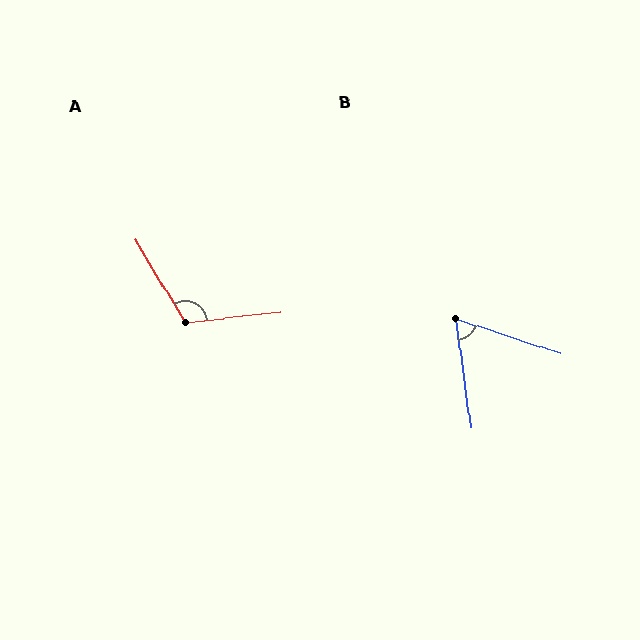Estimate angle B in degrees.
Approximately 64 degrees.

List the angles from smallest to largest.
B (64°), A (114°).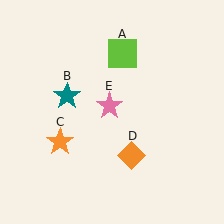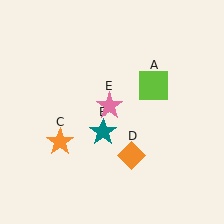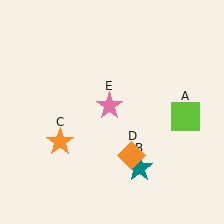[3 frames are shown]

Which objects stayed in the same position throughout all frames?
Orange star (object C) and orange diamond (object D) and pink star (object E) remained stationary.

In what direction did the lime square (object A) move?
The lime square (object A) moved down and to the right.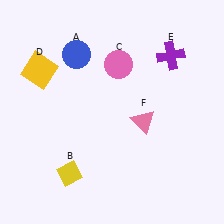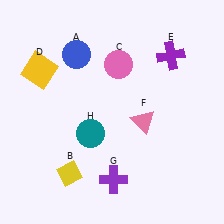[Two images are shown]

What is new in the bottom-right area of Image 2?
A purple cross (G) was added in the bottom-right area of Image 2.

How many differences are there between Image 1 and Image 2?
There are 2 differences between the two images.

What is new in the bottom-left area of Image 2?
A teal circle (H) was added in the bottom-left area of Image 2.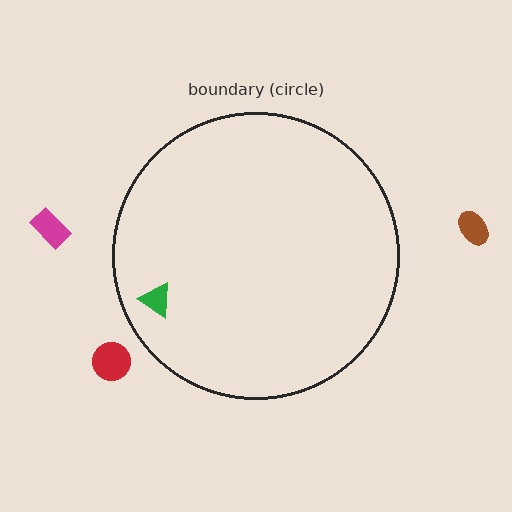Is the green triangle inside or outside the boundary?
Inside.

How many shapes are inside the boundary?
1 inside, 3 outside.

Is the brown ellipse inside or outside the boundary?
Outside.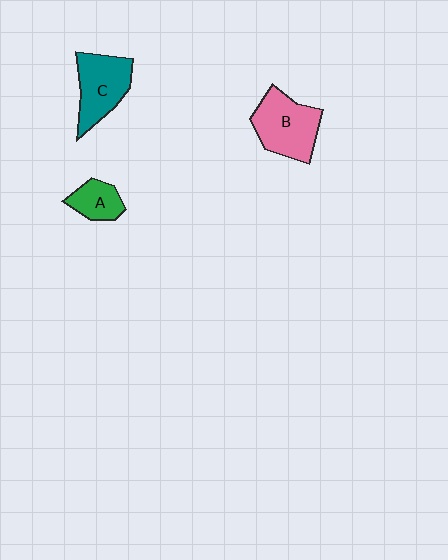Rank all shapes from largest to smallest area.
From largest to smallest: B (pink), C (teal), A (green).